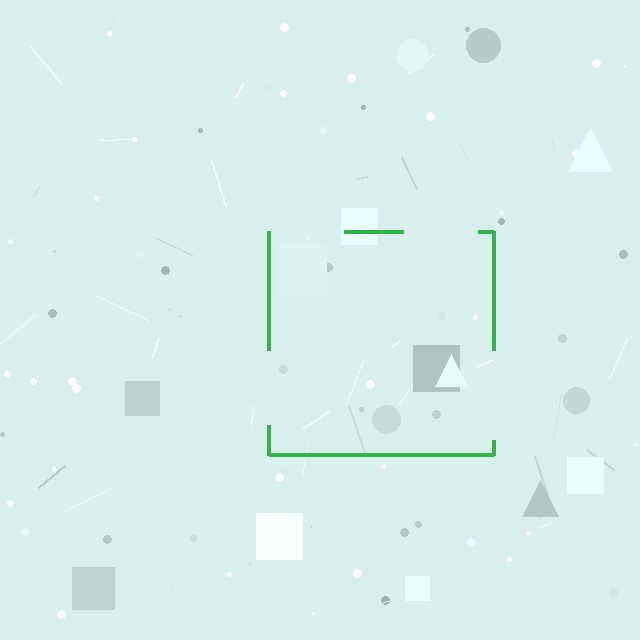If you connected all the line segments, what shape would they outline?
They would outline a square.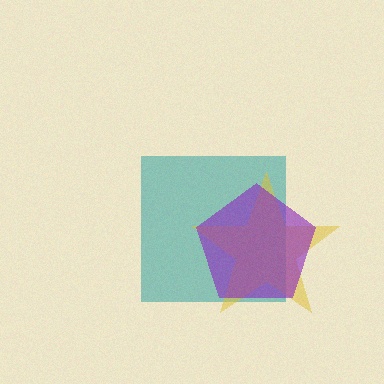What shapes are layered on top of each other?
The layered shapes are: a teal square, a yellow star, a purple pentagon.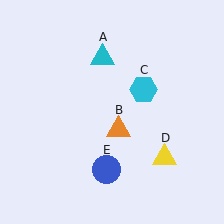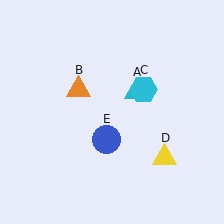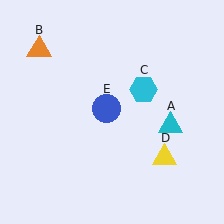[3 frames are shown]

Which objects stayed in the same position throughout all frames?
Cyan hexagon (object C) and yellow triangle (object D) remained stationary.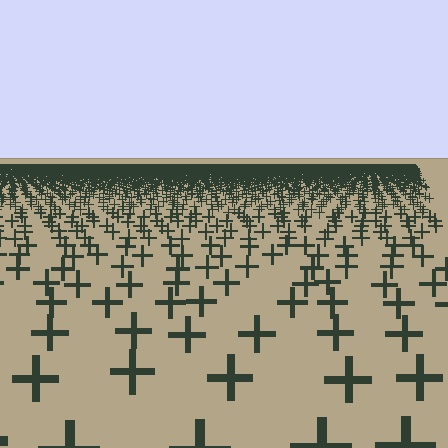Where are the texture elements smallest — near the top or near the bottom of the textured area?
Near the top.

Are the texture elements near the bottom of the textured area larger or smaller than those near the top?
Larger. Near the bottom, elements are closer to the viewer and appear at a bigger on-screen size.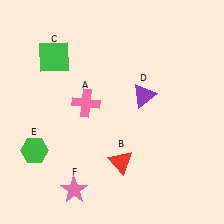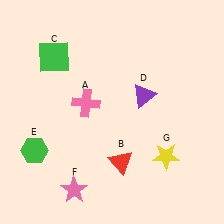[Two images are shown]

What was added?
A yellow star (G) was added in Image 2.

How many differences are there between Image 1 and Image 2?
There is 1 difference between the two images.